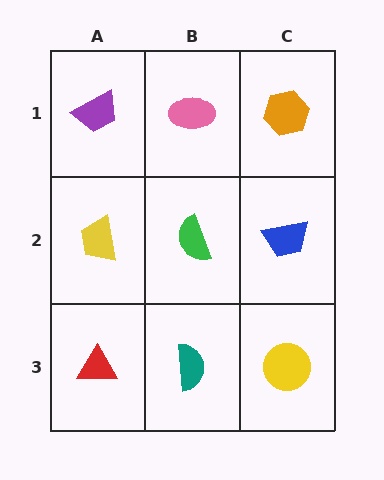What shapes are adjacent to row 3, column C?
A blue trapezoid (row 2, column C), a teal semicircle (row 3, column B).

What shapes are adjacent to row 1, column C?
A blue trapezoid (row 2, column C), a pink ellipse (row 1, column B).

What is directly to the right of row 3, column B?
A yellow circle.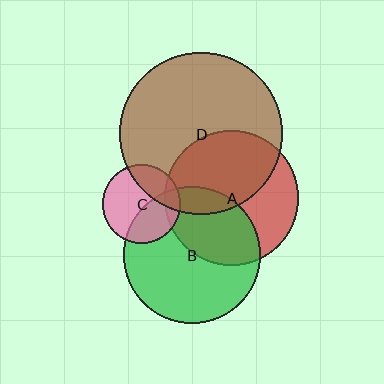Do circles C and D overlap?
Yes.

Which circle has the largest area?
Circle D (brown).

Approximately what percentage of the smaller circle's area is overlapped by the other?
Approximately 30%.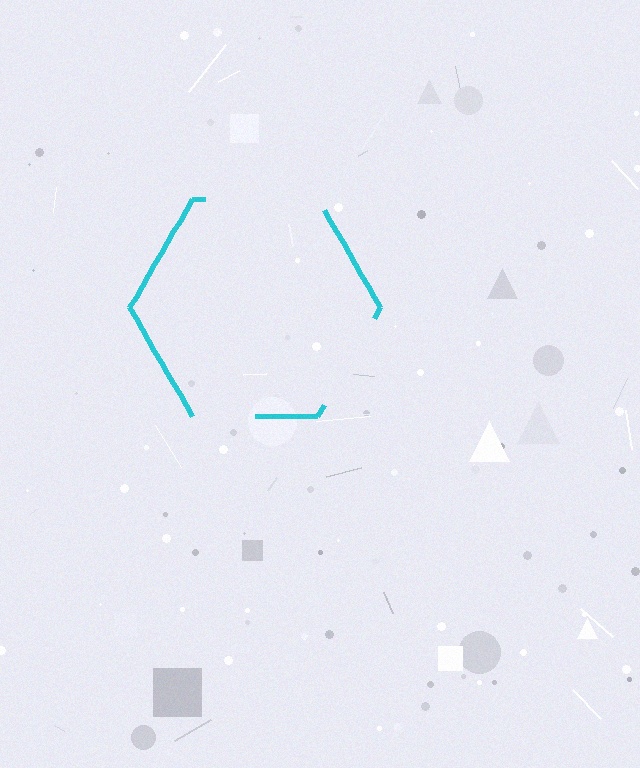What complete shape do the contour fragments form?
The contour fragments form a hexagon.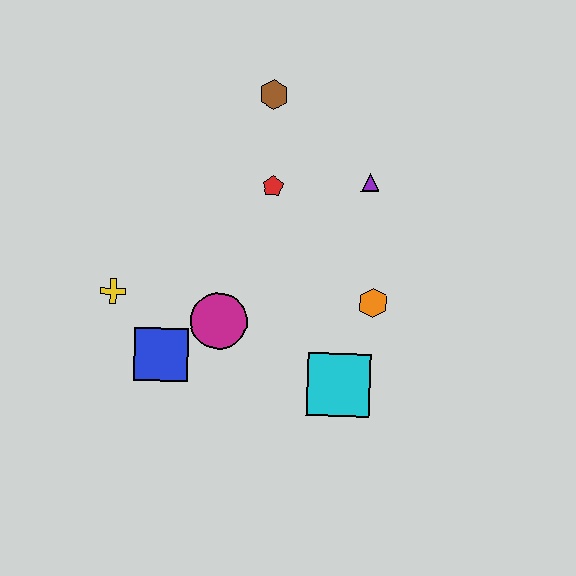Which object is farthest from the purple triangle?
The yellow cross is farthest from the purple triangle.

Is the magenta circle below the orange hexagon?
Yes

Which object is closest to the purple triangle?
The red pentagon is closest to the purple triangle.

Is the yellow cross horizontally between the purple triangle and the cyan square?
No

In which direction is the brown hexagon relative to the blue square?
The brown hexagon is above the blue square.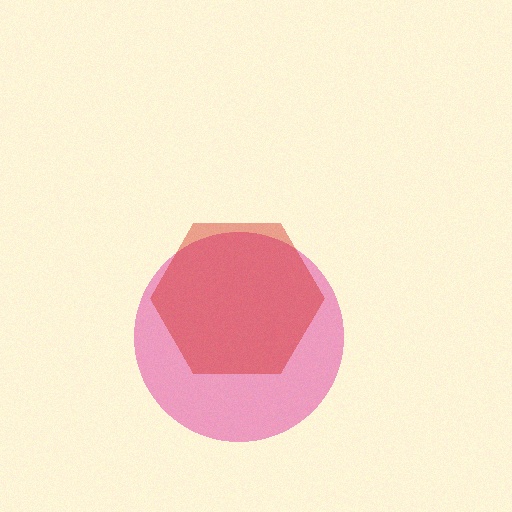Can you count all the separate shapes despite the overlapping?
Yes, there are 2 separate shapes.